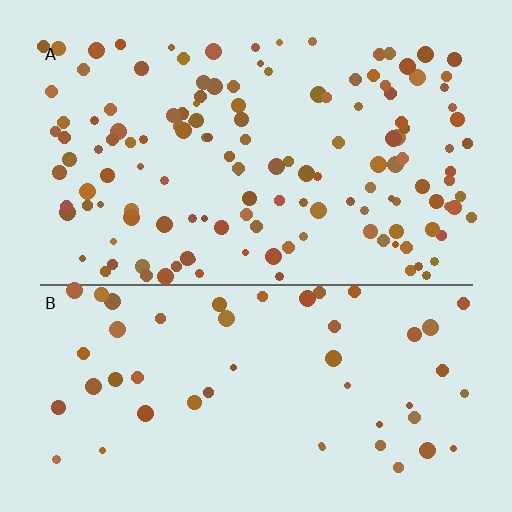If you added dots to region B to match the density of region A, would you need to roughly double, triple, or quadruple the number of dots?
Approximately triple.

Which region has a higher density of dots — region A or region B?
A (the top).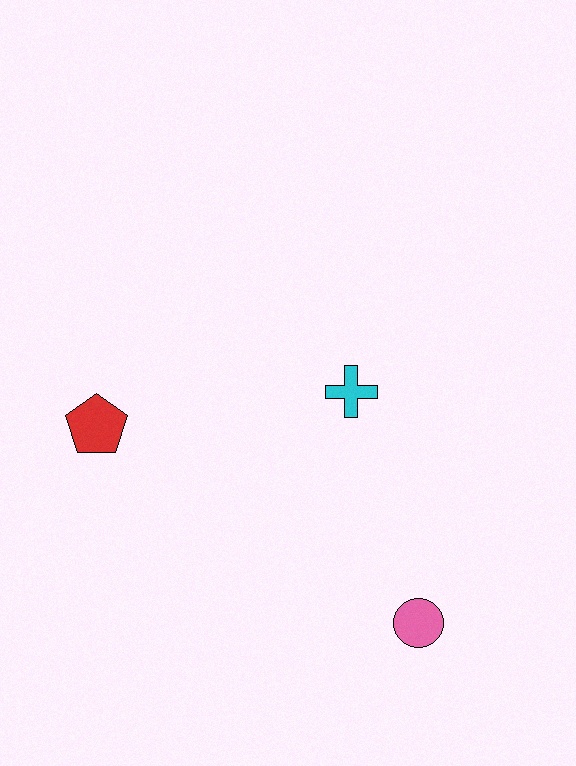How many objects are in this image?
There are 3 objects.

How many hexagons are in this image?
There are no hexagons.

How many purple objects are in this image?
There are no purple objects.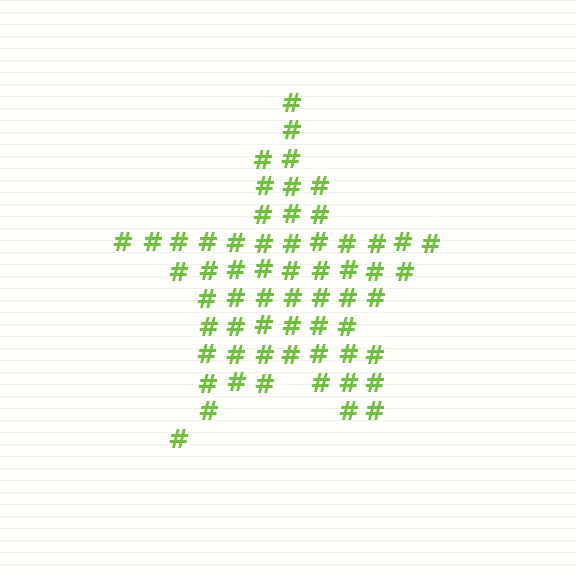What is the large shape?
The large shape is a star.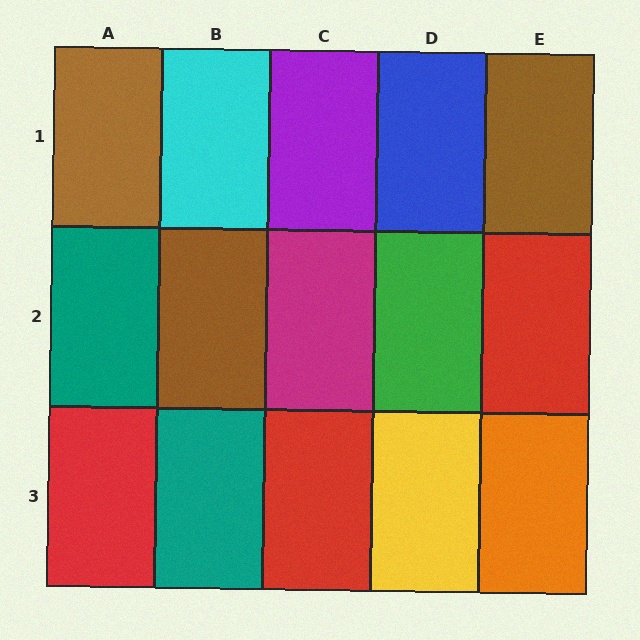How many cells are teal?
2 cells are teal.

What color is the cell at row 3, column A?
Red.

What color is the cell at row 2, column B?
Brown.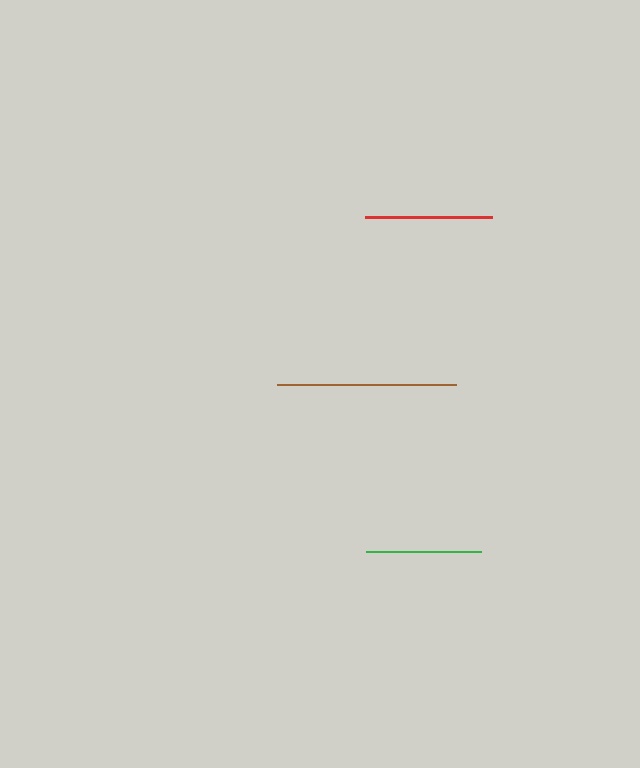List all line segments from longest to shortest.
From longest to shortest: brown, red, green.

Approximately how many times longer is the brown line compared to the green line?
The brown line is approximately 1.6 times the length of the green line.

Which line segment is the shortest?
The green line is the shortest at approximately 115 pixels.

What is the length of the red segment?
The red segment is approximately 126 pixels long.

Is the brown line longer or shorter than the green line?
The brown line is longer than the green line.